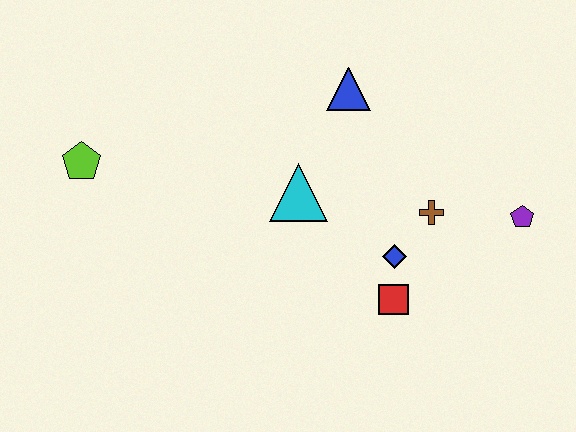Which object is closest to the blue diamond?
The red square is closest to the blue diamond.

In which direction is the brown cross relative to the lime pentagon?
The brown cross is to the right of the lime pentagon.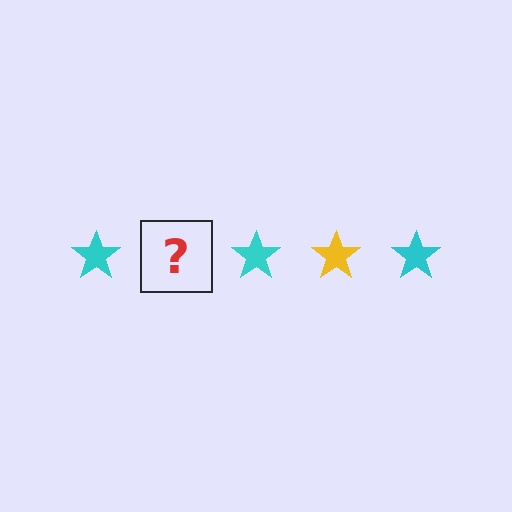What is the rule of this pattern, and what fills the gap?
The rule is that the pattern cycles through cyan, yellow stars. The gap should be filled with a yellow star.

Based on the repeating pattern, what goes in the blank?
The blank should be a yellow star.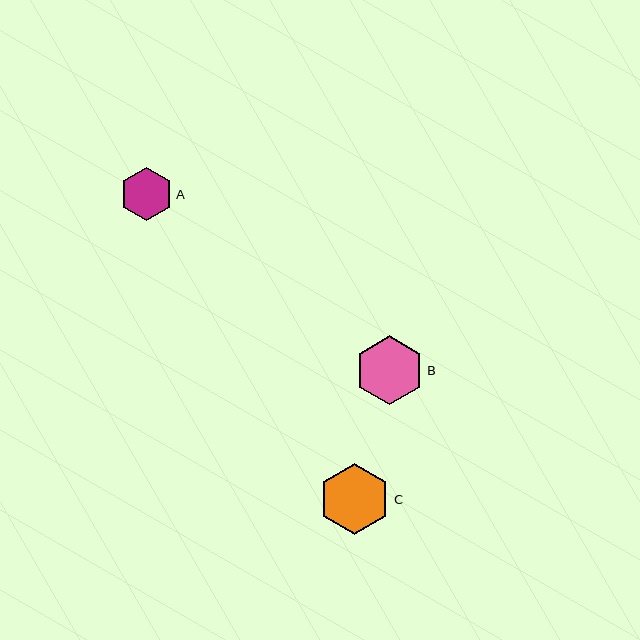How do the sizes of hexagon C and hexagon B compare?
Hexagon C and hexagon B are approximately the same size.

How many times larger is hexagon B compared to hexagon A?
Hexagon B is approximately 1.3 times the size of hexagon A.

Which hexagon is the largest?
Hexagon C is the largest with a size of approximately 71 pixels.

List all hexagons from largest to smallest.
From largest to smallest: C, B, A.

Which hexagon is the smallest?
Hexagon A is the smallest with a size of approximately 53 pixels.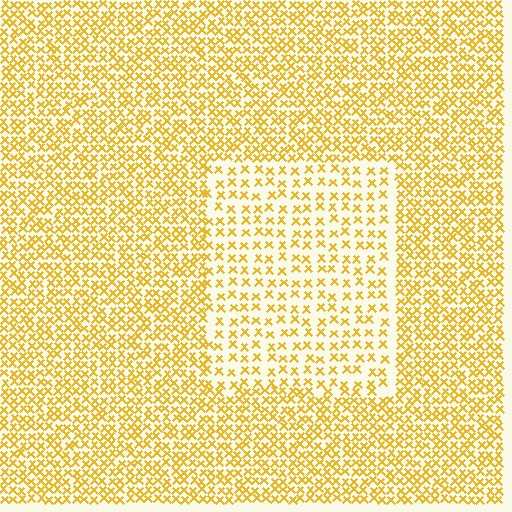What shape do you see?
I see a rectangle.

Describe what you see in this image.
The image contains small yellow elements arranged at two different densities. A rectangle-shaped region is visible where the elements are less densely packed than the surrounding area.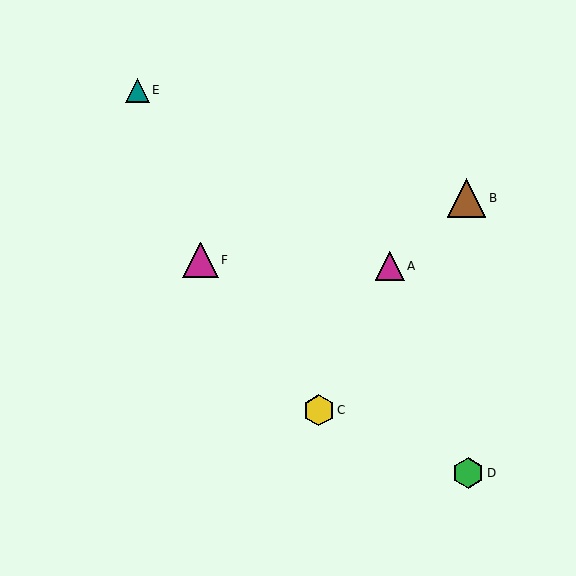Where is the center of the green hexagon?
The center of the green hexagon is at (468, 473).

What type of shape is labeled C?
Shape C is a yellow hexagon.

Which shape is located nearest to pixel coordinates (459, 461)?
The green hexagon (labeled D) at (468, 473) is nearest to that location.